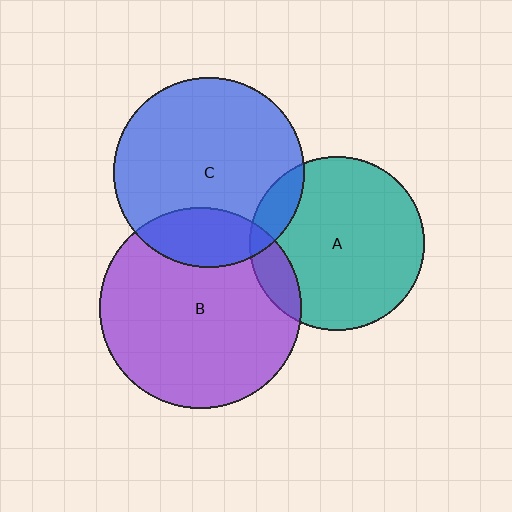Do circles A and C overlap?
Yes.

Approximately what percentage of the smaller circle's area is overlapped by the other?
Approximately 10%.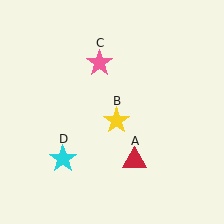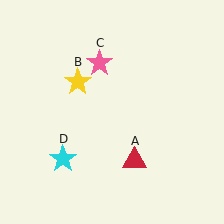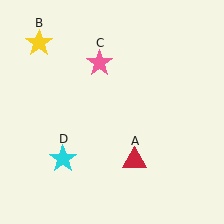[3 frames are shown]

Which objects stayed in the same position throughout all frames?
Red triangle (object A) and pink star (object C) and cyan star (object D) remained stationary.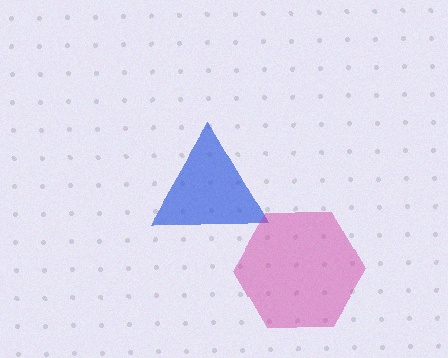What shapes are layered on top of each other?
The layered shapes are: a blue triangle, a magenta hexagon.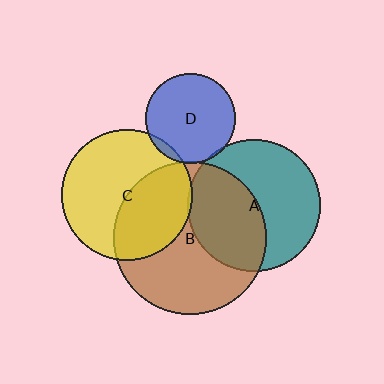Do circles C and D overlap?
Yes.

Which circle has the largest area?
Circle B (brown).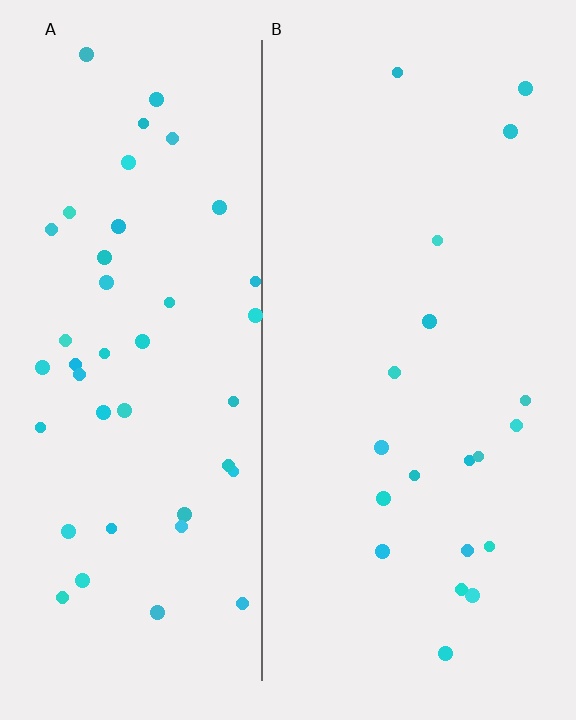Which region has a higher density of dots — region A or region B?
A (the left).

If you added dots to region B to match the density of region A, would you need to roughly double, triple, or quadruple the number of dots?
Approximately double.